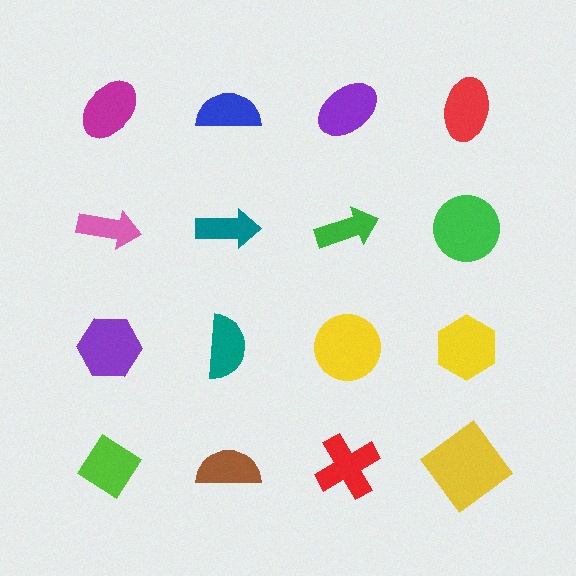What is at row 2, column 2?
A teal arrow.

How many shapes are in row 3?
4 shapes.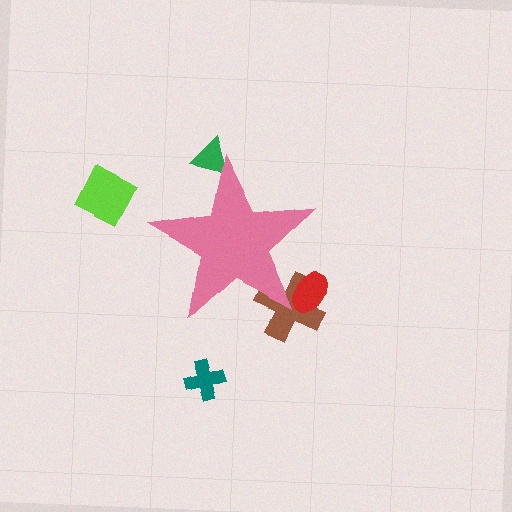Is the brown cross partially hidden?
Yes, the brown cross is partially hidden behind the pink star.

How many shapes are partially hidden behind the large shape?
3 shapes are partially hidden.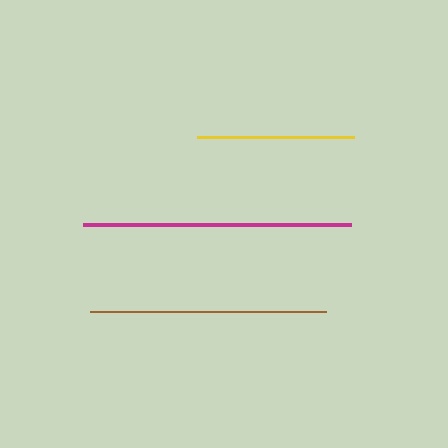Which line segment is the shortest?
The yellow line is the shortest at approximately 157 pixels.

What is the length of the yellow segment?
The yellow segment is approximately 157 pixels long.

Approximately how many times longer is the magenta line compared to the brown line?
The magenta line is approximately 1.1 times the length of the brown line.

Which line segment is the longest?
The magenta line is the longest at approximately 268 pixels.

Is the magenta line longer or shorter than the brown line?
The magenta line is longer than the brown line.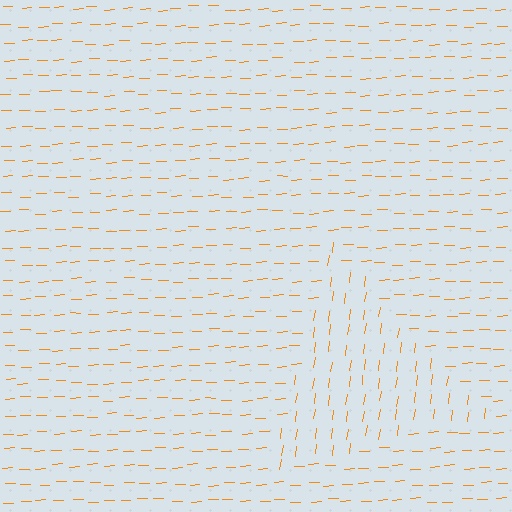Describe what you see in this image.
The image is filled with small orange line segments. A triangle region in the image has lines oriented differently from the surrounding lines, creating a visible texture boundary.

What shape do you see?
I see a triangle.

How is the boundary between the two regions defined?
The boundary is defined purely by a change in line orientation (approximately 80 degrees difference). All lines are the same color and thickness.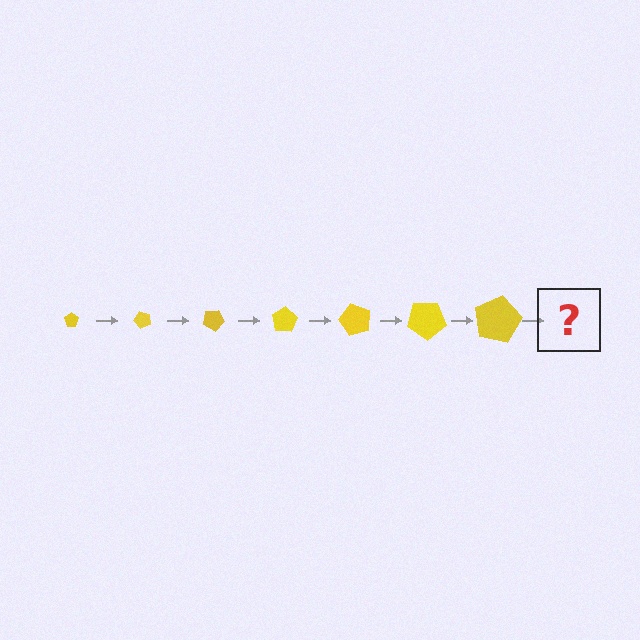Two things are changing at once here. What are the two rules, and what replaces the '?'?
The two rules are that the pentagon grows larger each step and it rotates 50 degrees each step. The '?' should be a pentagon, larger than the previous one and rotated 350 degrees from the start.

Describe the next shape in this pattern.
It should be a pentagon, larger than the previous one and rotated 350 degrees from the start.